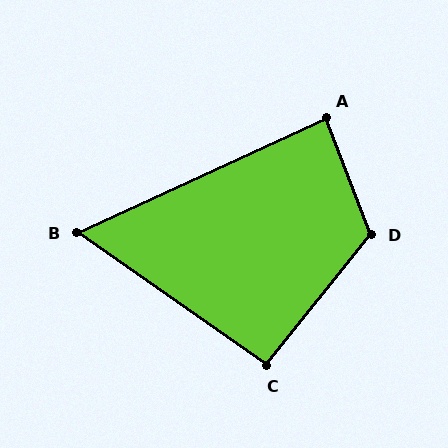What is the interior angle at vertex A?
Approximately 86 degrees (approximately right).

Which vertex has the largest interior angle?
D, at approximately 120 degrees.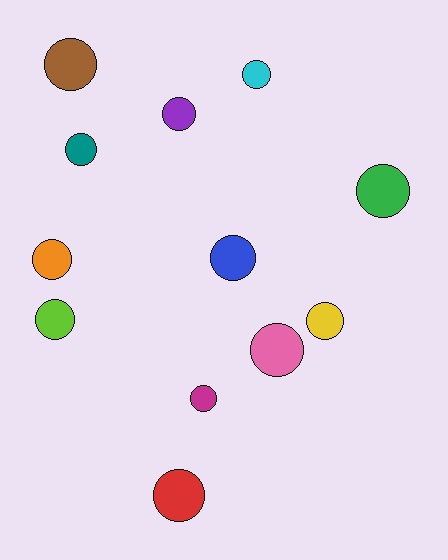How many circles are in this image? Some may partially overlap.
There are 12 circles.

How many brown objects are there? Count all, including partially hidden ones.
There is 1 brown object.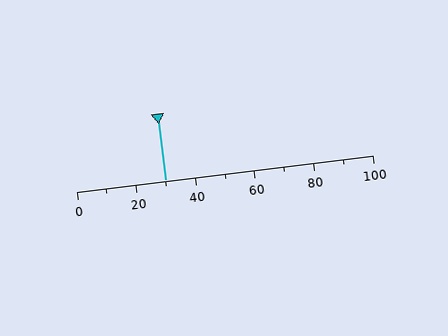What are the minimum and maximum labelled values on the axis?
The axis runs from 0 to 100.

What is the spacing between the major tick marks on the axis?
The major ticks are spaced 20 apart.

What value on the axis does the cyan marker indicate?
The marker indicates approximately 30.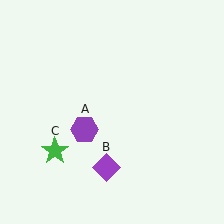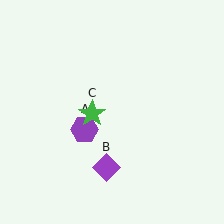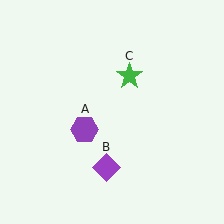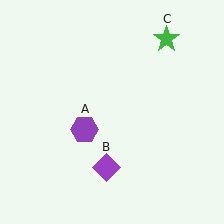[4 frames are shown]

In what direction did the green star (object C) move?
The green star (object C) moved up and to the right.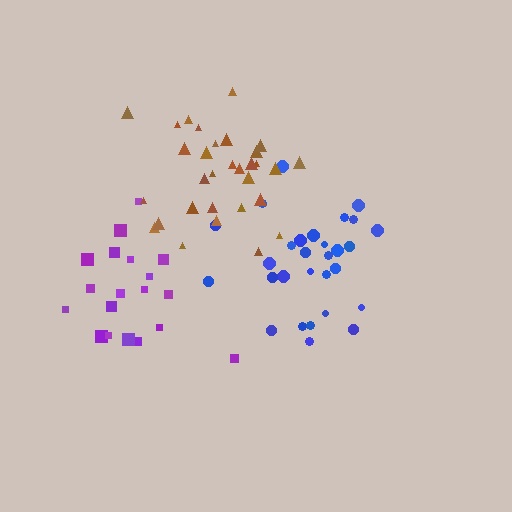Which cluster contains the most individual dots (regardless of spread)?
Brown (31).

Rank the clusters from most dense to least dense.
blue, brown, purple.